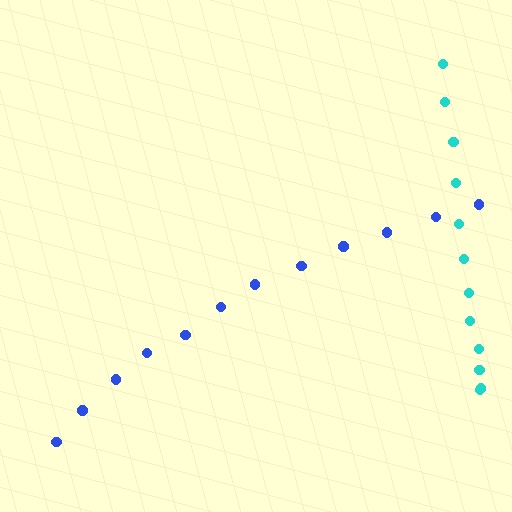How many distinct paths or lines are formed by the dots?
There are 2 distinct paths.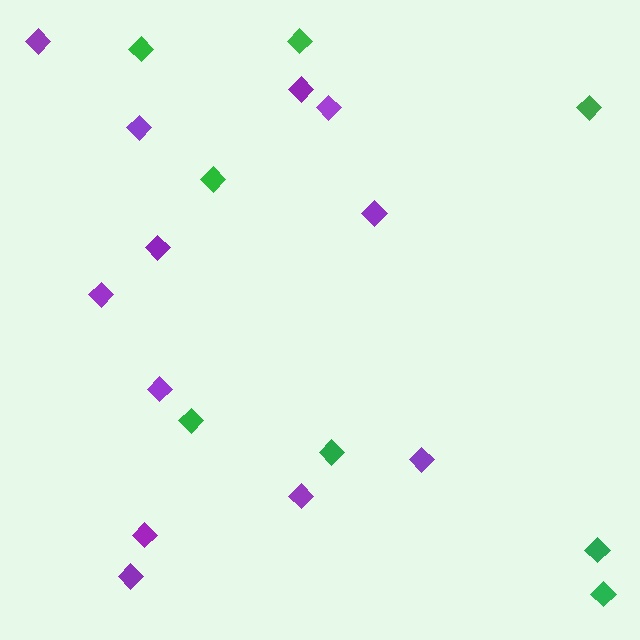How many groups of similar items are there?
There are 2 groups: one group of purple diamonds (12) and one group of green diamonds (8).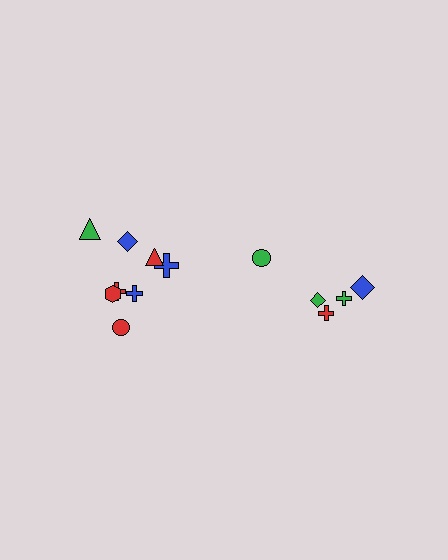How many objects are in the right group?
There are 5 objects.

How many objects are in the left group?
There are 8 objects.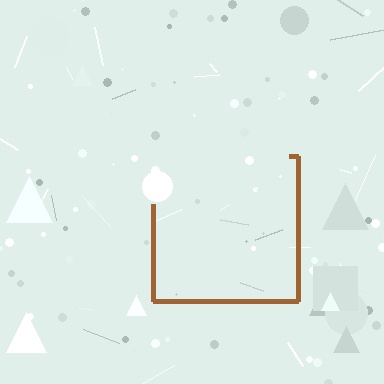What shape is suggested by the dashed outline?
The dashed outline suggests a square.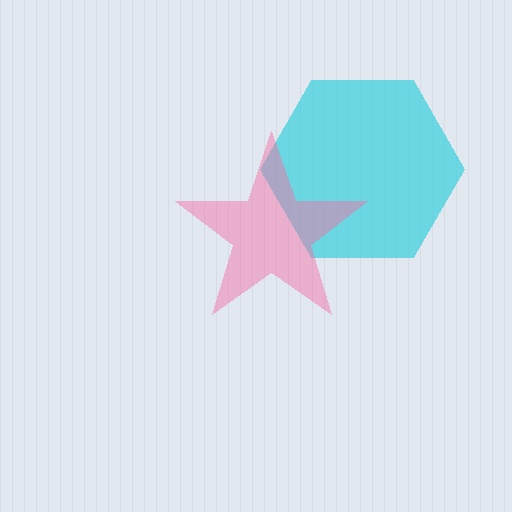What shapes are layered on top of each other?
The layered shapes are: a cyan hexagon, a pink star.